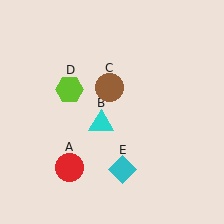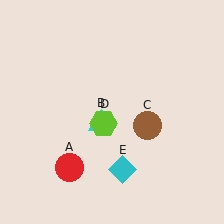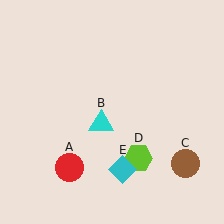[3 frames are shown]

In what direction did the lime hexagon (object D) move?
The lime hexagon (object D) moved down and to the right.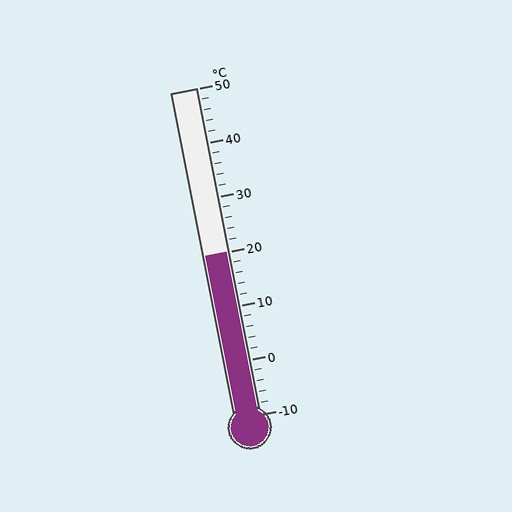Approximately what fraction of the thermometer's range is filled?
The thermometer is filled to approximately 50% of its range.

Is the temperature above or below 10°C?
The temperature is above 10°C.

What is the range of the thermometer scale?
The thermometer scale ranges from -10°C to 50°C.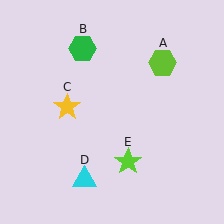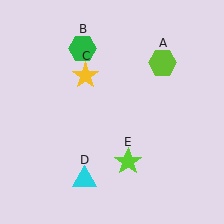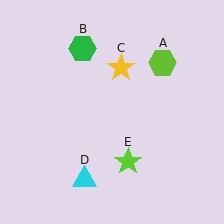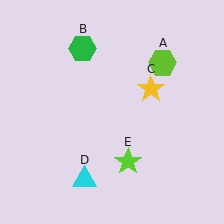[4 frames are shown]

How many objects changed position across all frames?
1 object changed position: yellow star (object C).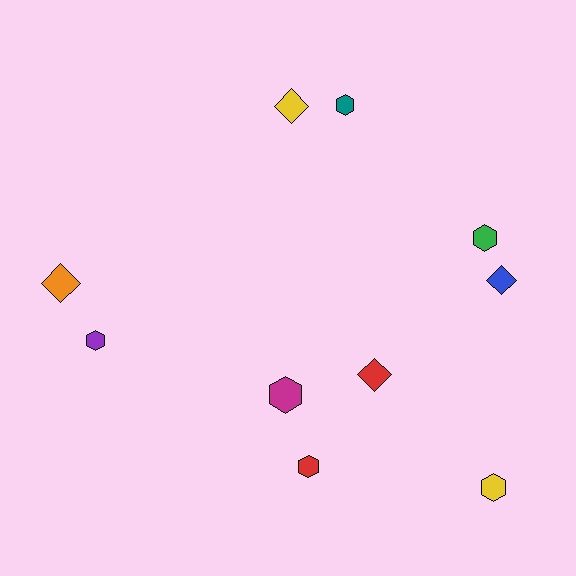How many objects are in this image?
There are 10 objects.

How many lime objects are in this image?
There are no lime objects.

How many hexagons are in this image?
There are 6 hexagons.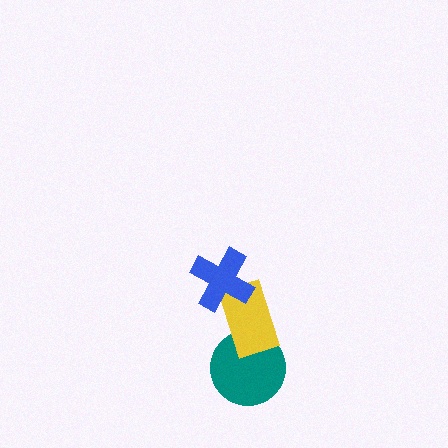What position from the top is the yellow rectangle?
The yellow rectangle is 2nd from the top.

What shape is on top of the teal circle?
The yellow rectangle is on top of the teal circle.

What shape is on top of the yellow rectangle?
The blue cross is on top of the yellow rectangle.